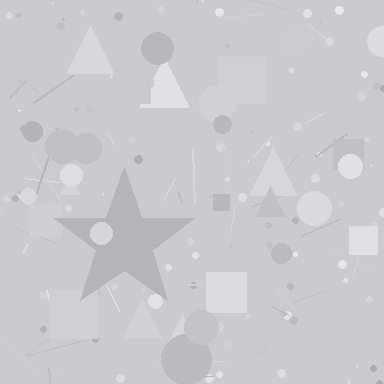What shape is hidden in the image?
A star is hidden in the image.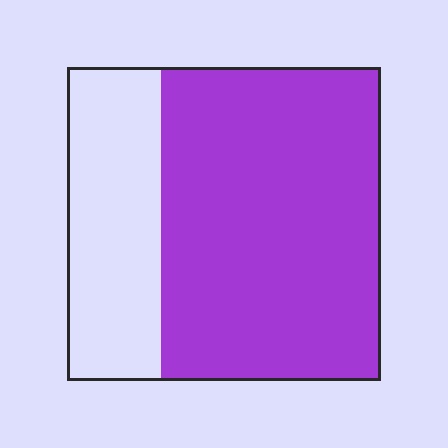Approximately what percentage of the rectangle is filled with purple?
Approximately 70%.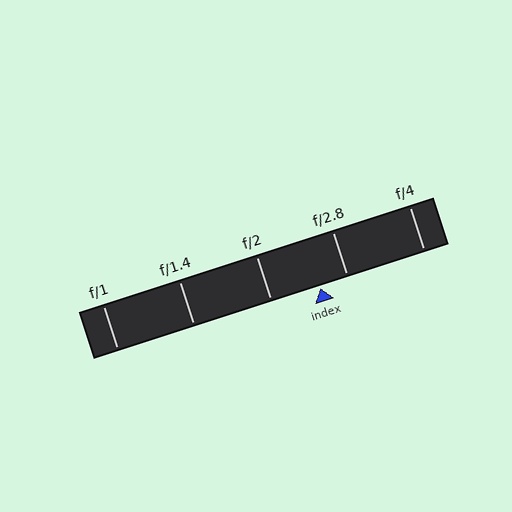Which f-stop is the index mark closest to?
The index mark is closest to f/2.8.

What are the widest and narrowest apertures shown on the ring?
The widest aperture shown is f/1 and the narrowest is f/4.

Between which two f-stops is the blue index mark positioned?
The index mark is between f/2 and f/2.8.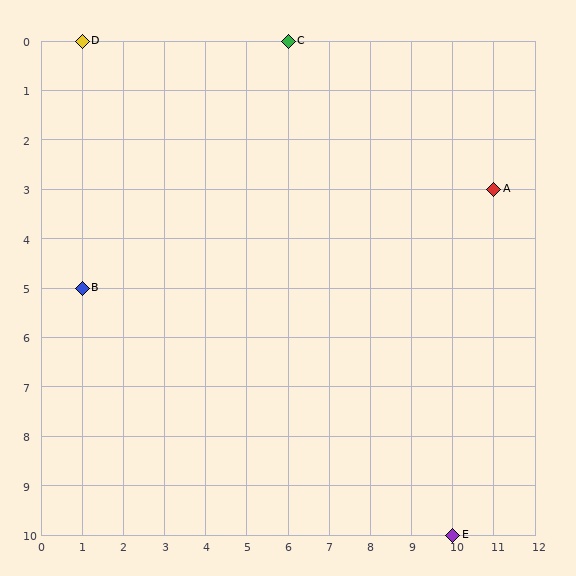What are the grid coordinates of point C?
Point C is at grid coordinates (6, 0).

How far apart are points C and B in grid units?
Points C and B are 5 columns and 5 rows apart (about 7.1 grid units diagonally).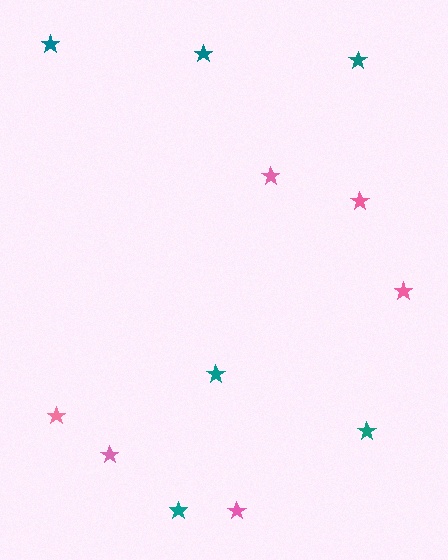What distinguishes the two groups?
There are 2 groups: one group of pink stars (6) and one group of teal stars (6).